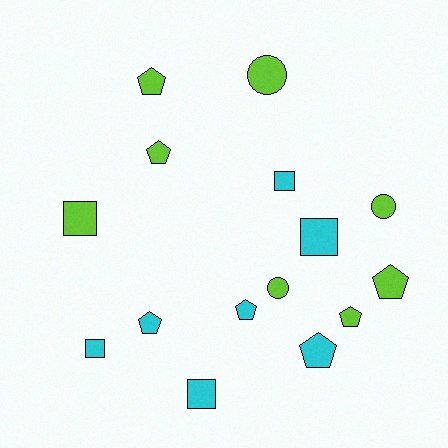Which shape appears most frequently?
Pentagon, with 7 objects.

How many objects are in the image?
There are 15 objects.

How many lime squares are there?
There is 1 lime square.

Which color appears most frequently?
Lime, with 8 objects.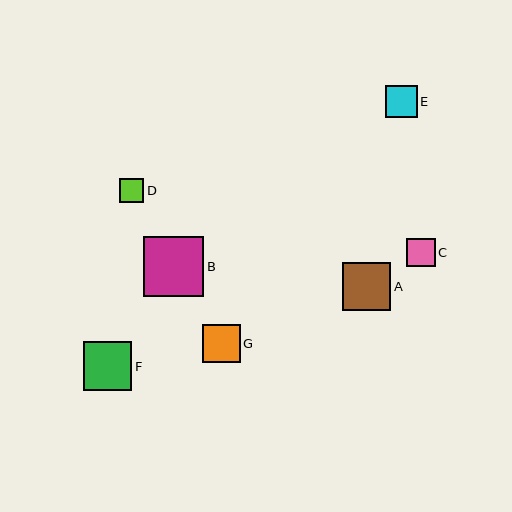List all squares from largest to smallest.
From largest to smallest: B, F, A, G, E, C, D.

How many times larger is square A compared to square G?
Square A is approximately 1.3 times the size of square G.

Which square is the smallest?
Square D is the smallest with a size of approximately 24 pixels.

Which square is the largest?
Square B is the largest with a size of approximately 60 pixels.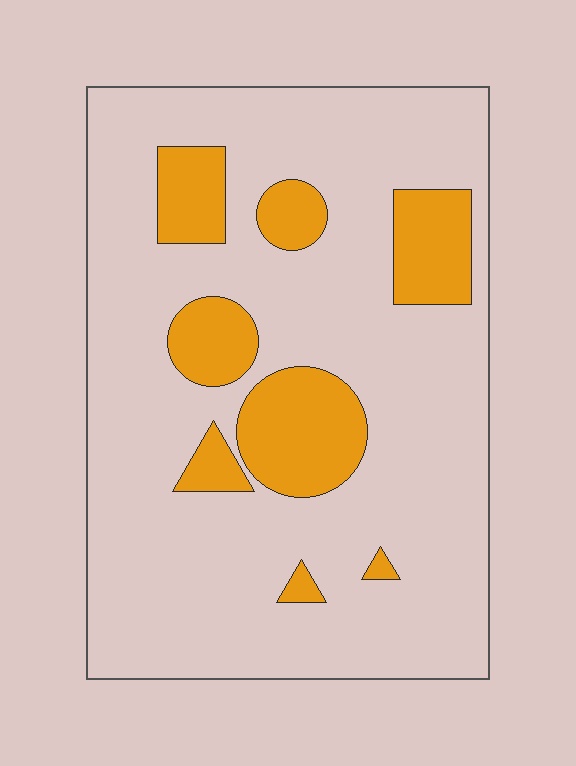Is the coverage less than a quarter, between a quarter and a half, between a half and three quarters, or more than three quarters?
Less than a quarter.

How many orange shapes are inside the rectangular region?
8.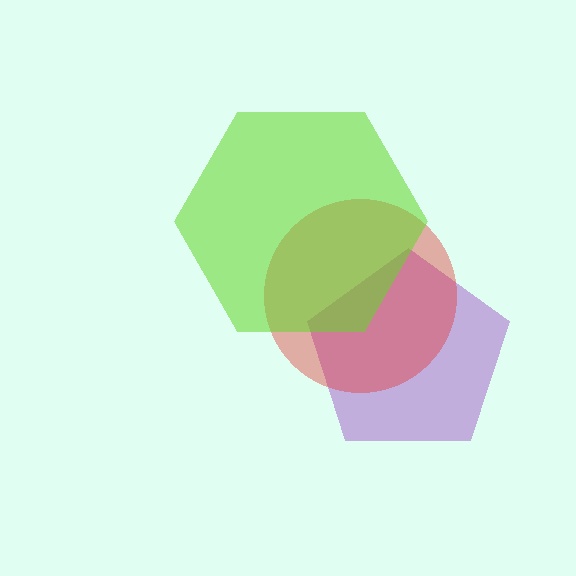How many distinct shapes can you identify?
There are 3 distinct shapes: a purple pentagon, a red circle, a lime hexagon.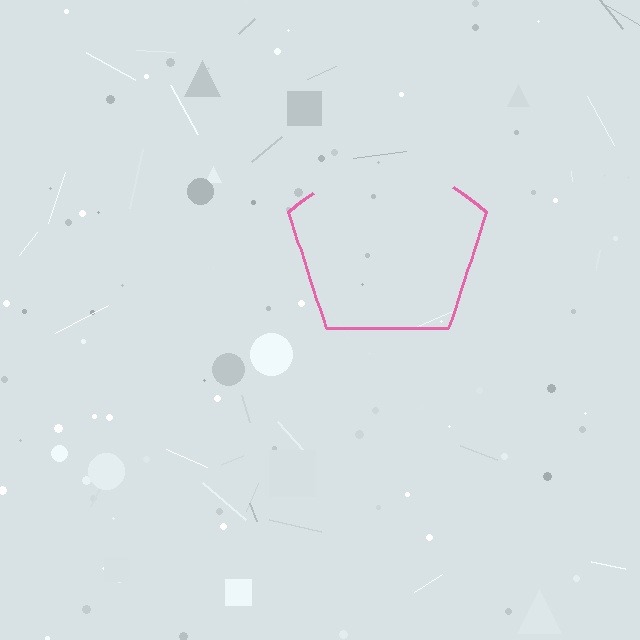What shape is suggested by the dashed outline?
The dashed outline suggests a pentagon.